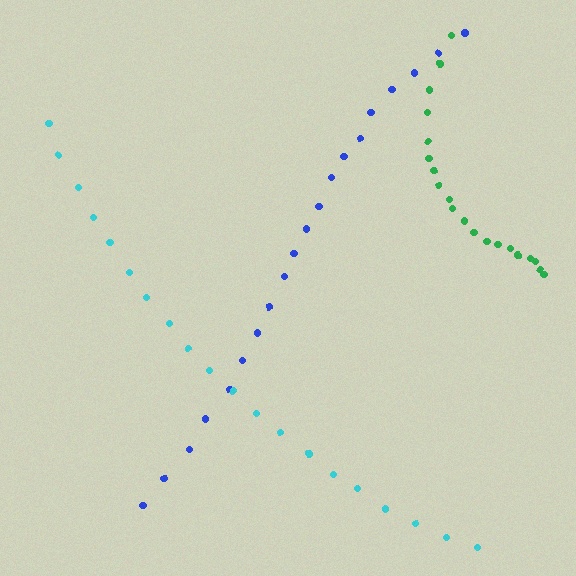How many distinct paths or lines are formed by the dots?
There are 3 distinct paths.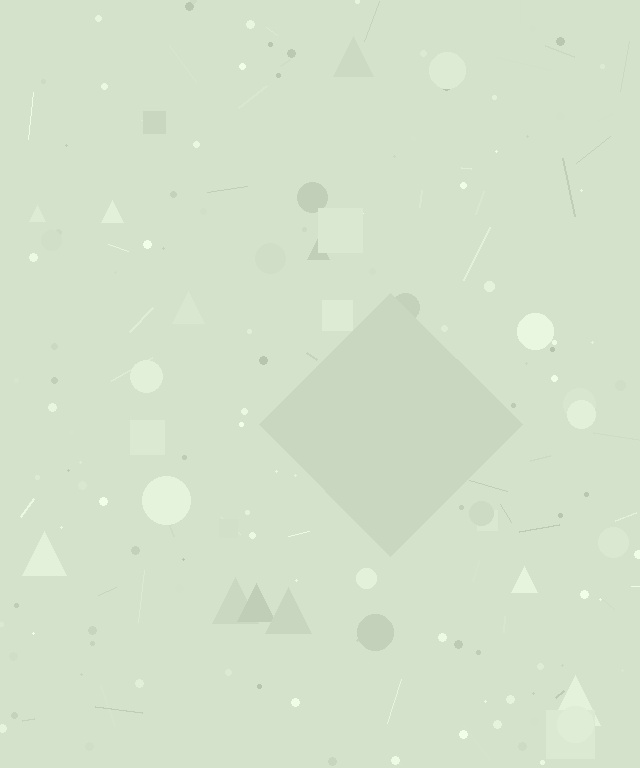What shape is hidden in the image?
A diamond is hidden in the image.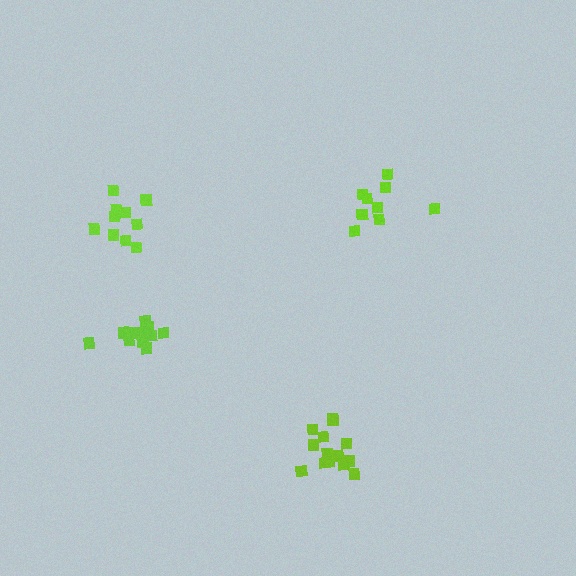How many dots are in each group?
Group 1: 10 dots, Group 2: 9 dots, Group 3: 13 dots, Group 4: 14 dots (46 total).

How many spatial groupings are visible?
There are 4 spatial groupings.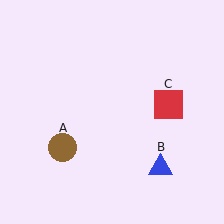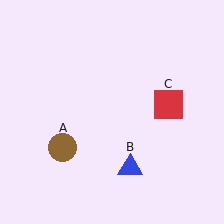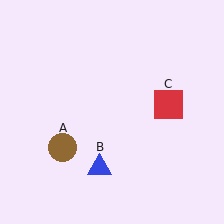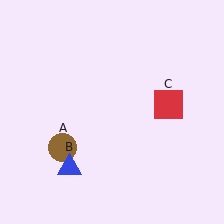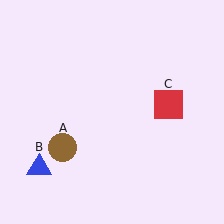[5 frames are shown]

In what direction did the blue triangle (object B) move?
The blue triangle (object B) moved left.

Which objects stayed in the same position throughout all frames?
Brown circle (object A) and red square (object C) remained stationary.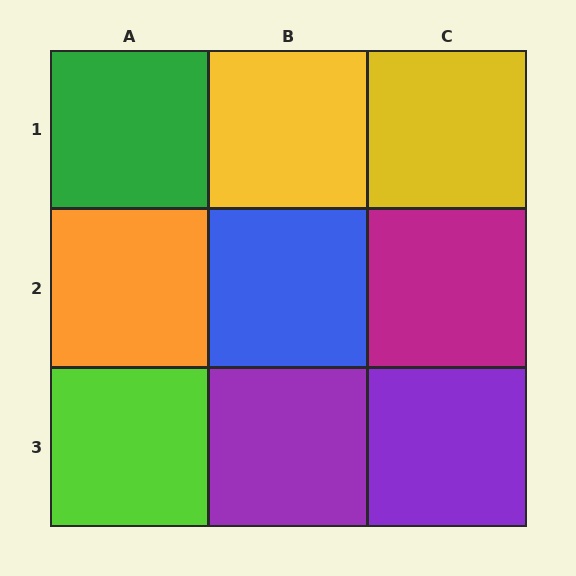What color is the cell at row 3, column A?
Lime.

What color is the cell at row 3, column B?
Purple.